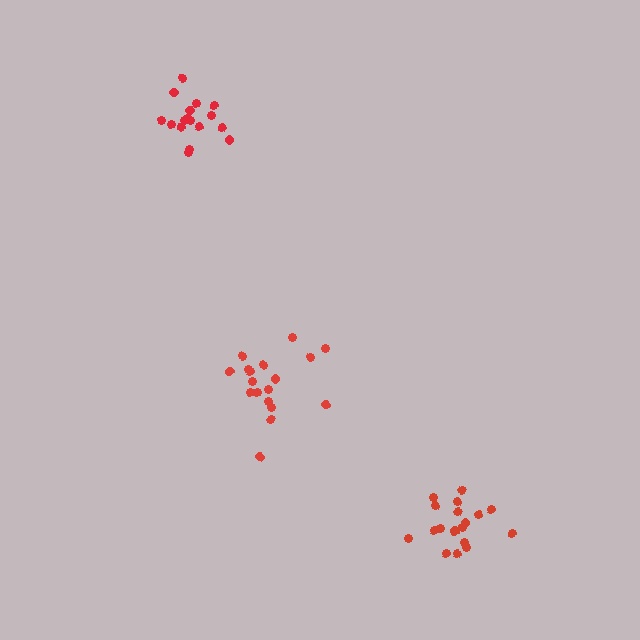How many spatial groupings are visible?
There are 3 spatial groupings.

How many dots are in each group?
Group 1: 17 dots, Group 2: 18 dots, Group 3: 18 dots (53 total).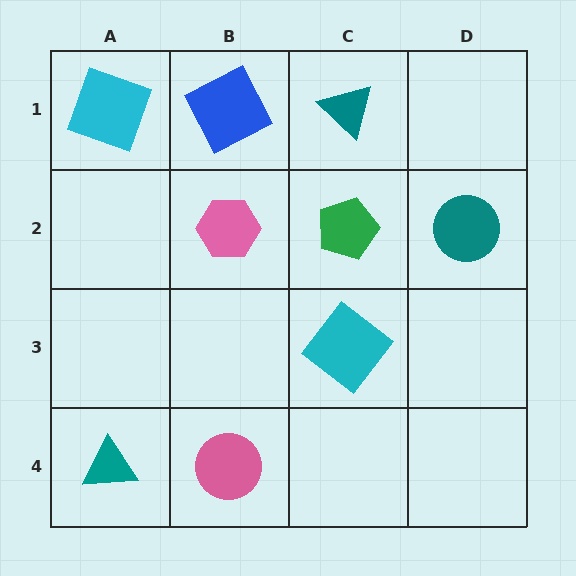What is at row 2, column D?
A teal circle.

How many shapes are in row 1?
3 shapes.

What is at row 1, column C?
A teal triangle.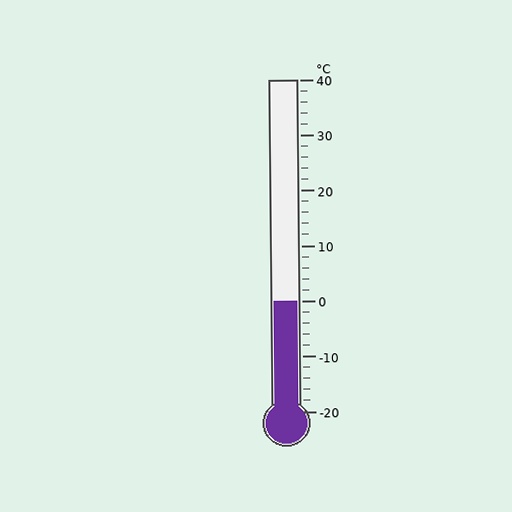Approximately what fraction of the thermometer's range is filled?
The thermometer is filled to approximately 35% of its range.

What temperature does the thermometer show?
The thermometer shows approximately 0°C.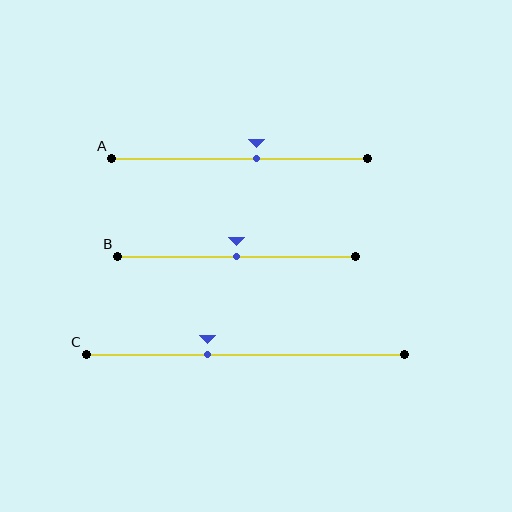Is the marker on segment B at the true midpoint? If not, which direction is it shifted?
Yes, the marker on segment B is at the true midpoint.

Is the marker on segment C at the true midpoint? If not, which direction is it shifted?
No, the marker on segment C is shifted to the left by about 12% of the segment length.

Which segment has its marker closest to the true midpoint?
Segment B has its marker closest to the true midpoint.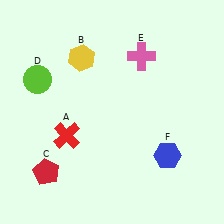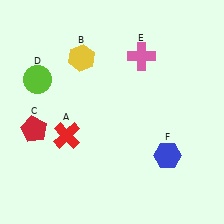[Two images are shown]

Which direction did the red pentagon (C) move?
The red pentagon (C) moved up.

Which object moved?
The red pentagon (C) moved up.